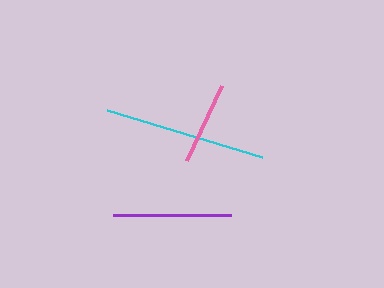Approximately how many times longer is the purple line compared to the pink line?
The purple line is approximately 1.4 times the length of the pink line.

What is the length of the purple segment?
The purple segment is approximately 118 pixels long.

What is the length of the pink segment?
The pink segment is approximately 82 pixels long.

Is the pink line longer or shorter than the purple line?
The purple line is longer than the pink line.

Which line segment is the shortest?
The pink line is the shortest at approximately 82 pixels.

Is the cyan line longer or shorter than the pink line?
The cyan line is longer than the pink line.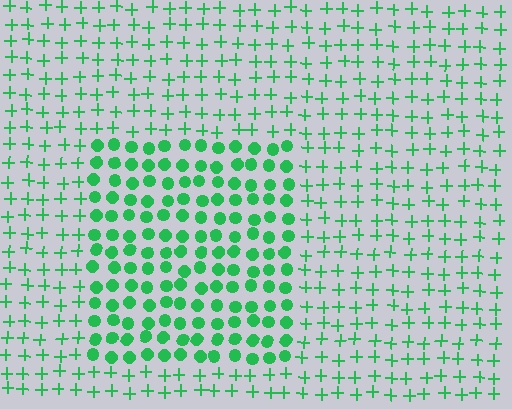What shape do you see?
I see a rectangle.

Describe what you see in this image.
The image is filled with small green elements arranged in a uniform grid. A rectangle-shaped region contains circles, while the surrounding area contains plus signs. The boundary is defined purely by the change in element shape.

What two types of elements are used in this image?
The image uses circles inside the rectangle region and plus signs outside it.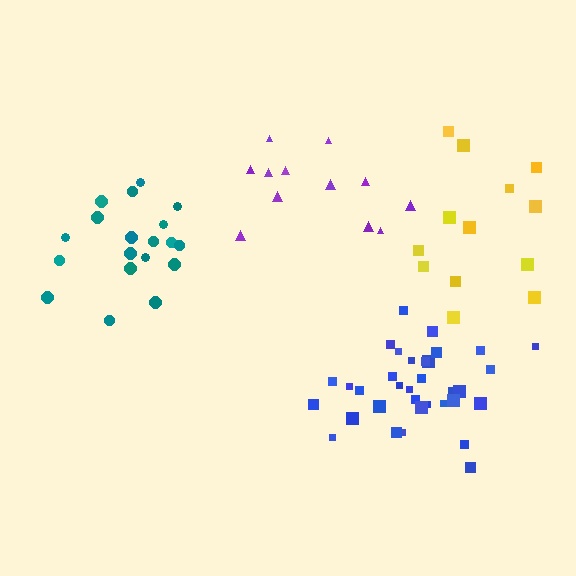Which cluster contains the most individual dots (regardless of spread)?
Blue (34).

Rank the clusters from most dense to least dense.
blue, teal, purple, yellow.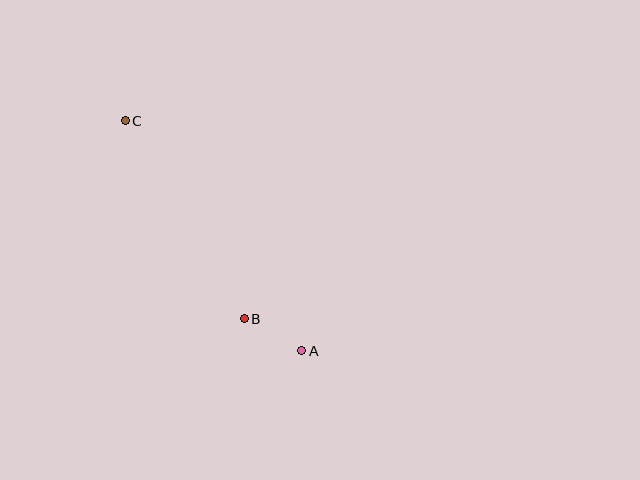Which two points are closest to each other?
Points A and B are closest to each other.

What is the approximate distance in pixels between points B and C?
The distance between B and C is approximately 231 pixels.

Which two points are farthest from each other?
Points A and C are farthest from each other.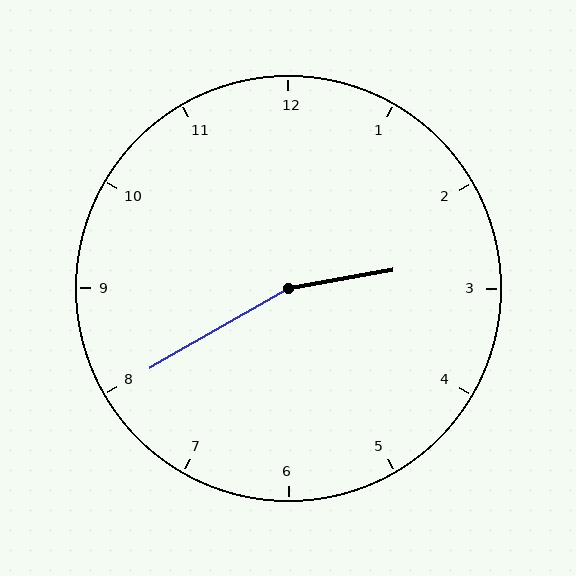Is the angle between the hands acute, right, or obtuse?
It is obtuse.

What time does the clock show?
2:40.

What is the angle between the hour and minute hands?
Approximately 160 degrees.